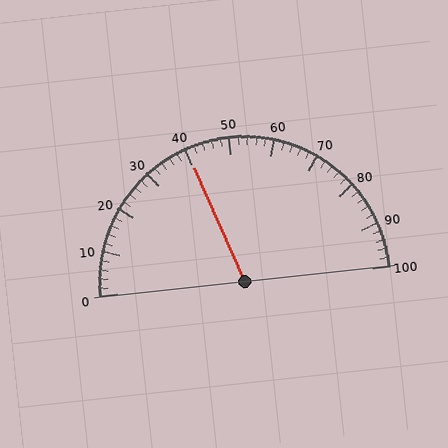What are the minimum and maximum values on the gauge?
The gauge ranges from 0 to 100.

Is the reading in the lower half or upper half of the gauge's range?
The reading is in the lower half of the range (0 to 100).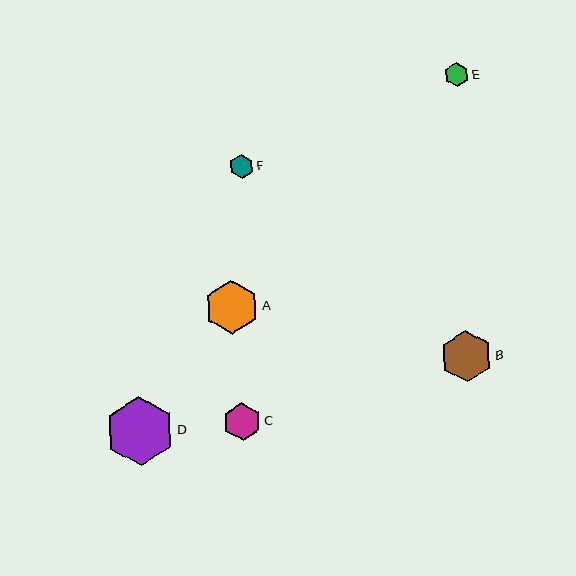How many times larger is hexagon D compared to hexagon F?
Hexagon D is approximately 2.8 times the size of hexagon F.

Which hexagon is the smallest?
Hexagon F is the smallest with a size of approximately 24 pixels.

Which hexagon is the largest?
Hexagon D is the largest with a size of approximately 69 pixels.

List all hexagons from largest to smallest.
From largest to smallest: D, A, B, C, E, F.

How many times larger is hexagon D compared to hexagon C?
Hexagon D is approximately 1.8 times the size of hexagon C.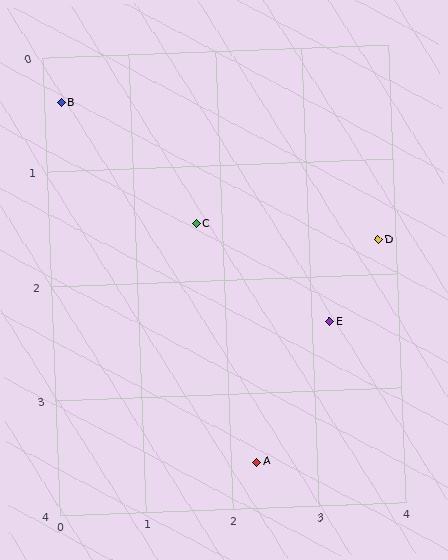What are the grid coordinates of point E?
Point E is at approximately (3.2, 2.4).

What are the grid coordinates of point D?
Point D is at approximately (3.8, 1.7).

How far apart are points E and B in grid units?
Points E and B are about 3.6 grid units apart.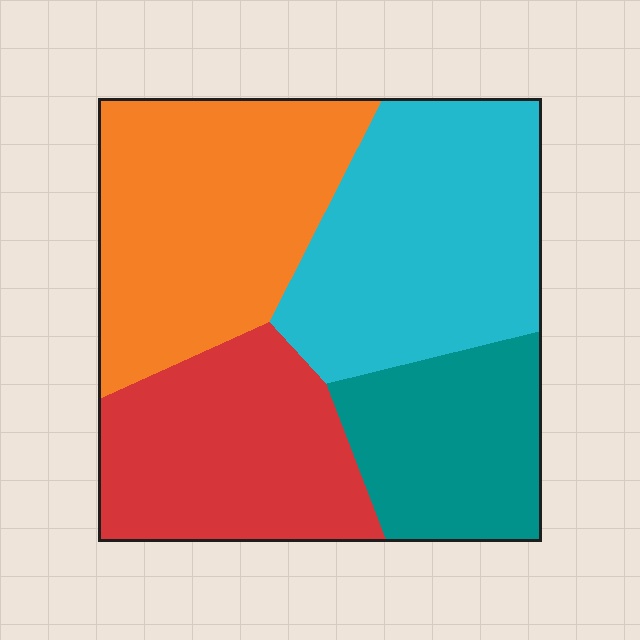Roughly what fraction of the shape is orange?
Orange takes up between a quarter and a half of the shape.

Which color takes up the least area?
Teal, at roughly 20%.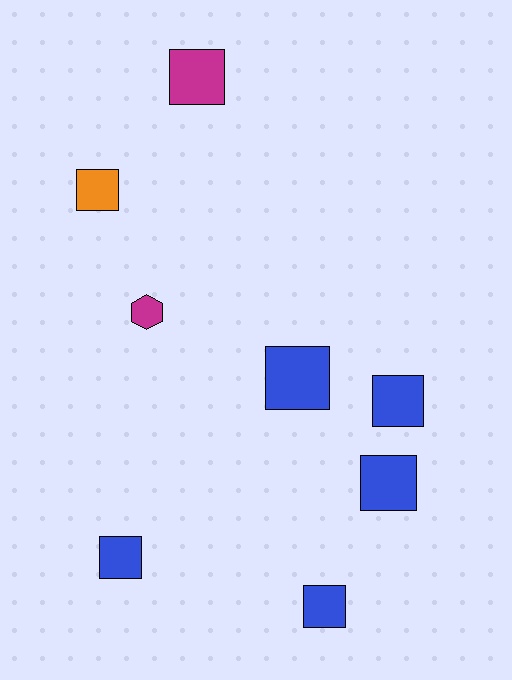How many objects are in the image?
There are 8 objects.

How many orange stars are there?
There are no orange stars.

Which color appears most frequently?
Blue, with 5 objects.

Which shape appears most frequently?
Square, with 7 objects.